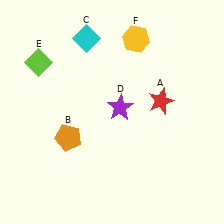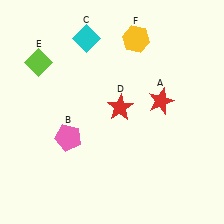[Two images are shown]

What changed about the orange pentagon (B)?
In Image 1, B is orange. In Image 2, it changed to pink.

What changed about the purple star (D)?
In Image 1, D is purple. In Image 2, it changed to red.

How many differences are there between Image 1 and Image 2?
There are 2 differences between the two images.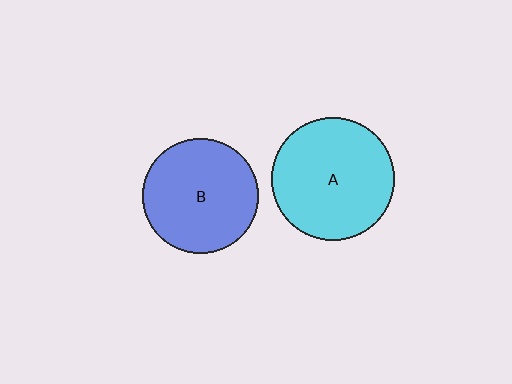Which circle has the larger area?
Circle A (cyan).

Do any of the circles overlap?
No, none of the circles overlap.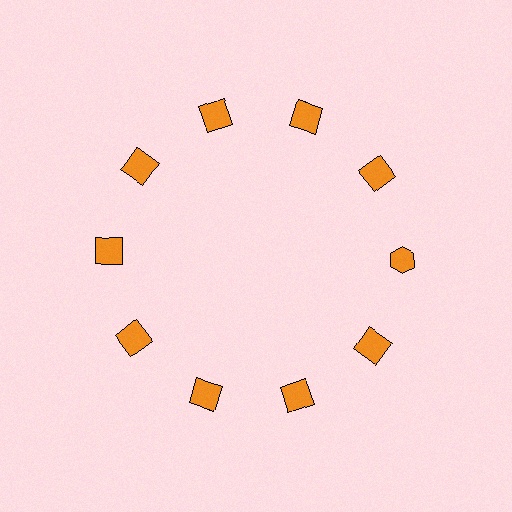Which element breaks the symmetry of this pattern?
The orange hexagon at roughly the 3 o'clock position breaks the symmetry. All other shapes are orange squares.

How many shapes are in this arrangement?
There are 10 shapes arranged in a ring pattern.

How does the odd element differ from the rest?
It has a different shape: hexagon instead of square.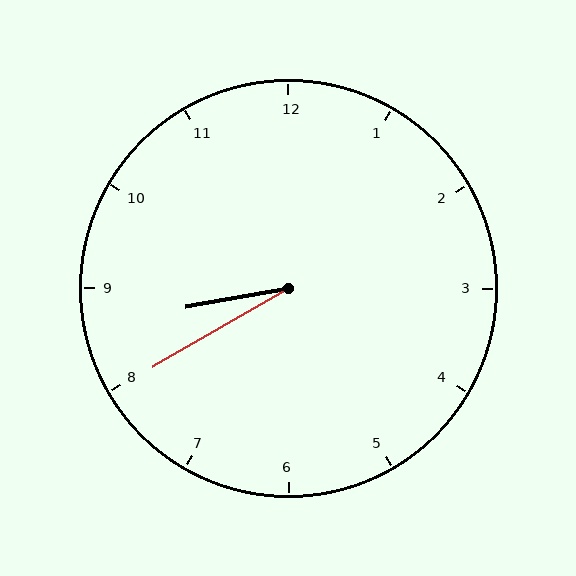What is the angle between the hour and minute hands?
Approximately 20 degrees.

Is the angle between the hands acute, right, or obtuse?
It is acute.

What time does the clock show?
8:40.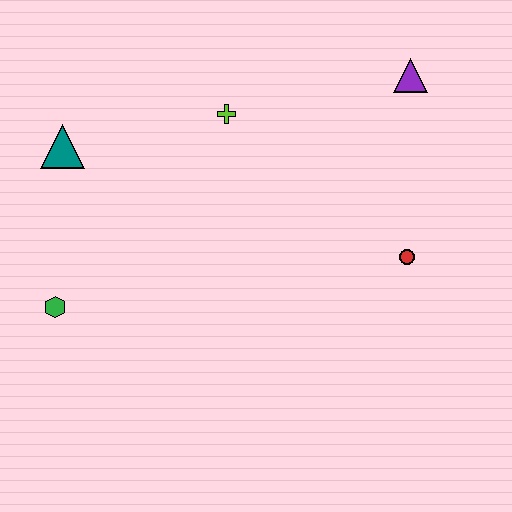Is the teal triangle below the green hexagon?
No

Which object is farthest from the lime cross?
The green hexagon is farthest from the lime cross.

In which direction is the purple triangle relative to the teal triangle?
The purple triangle is to the right of the teal triangle.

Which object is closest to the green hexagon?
The teal triangle is closest to the green hexagon.